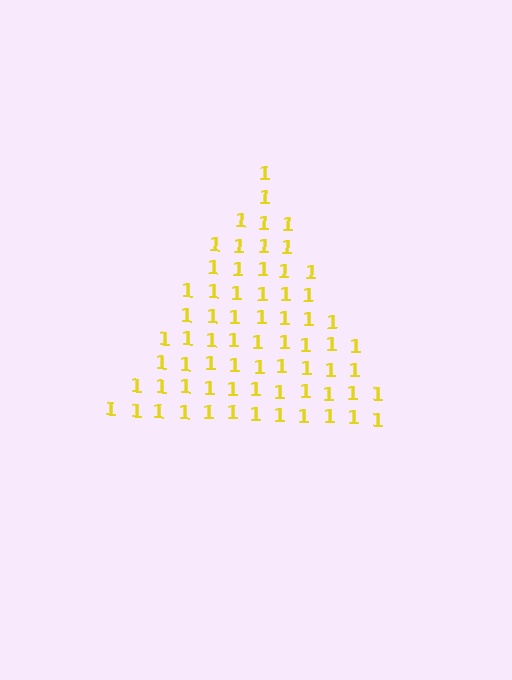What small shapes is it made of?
It is made of small digit 1's.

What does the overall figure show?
The overall figure shows a triangle.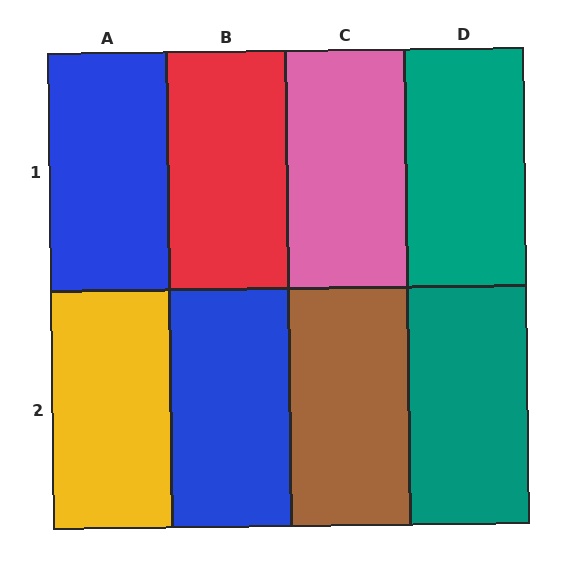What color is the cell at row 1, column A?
Blue.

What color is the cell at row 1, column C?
Pink.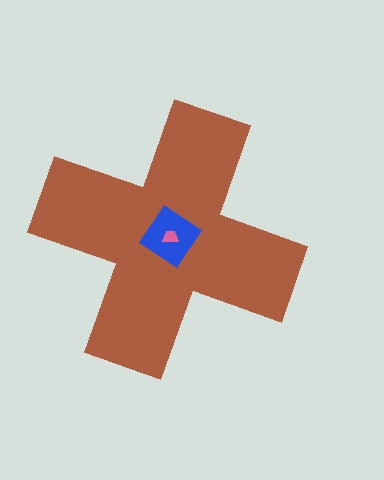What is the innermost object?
The pink trapezoid.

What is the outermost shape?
The brown cross.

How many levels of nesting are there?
3.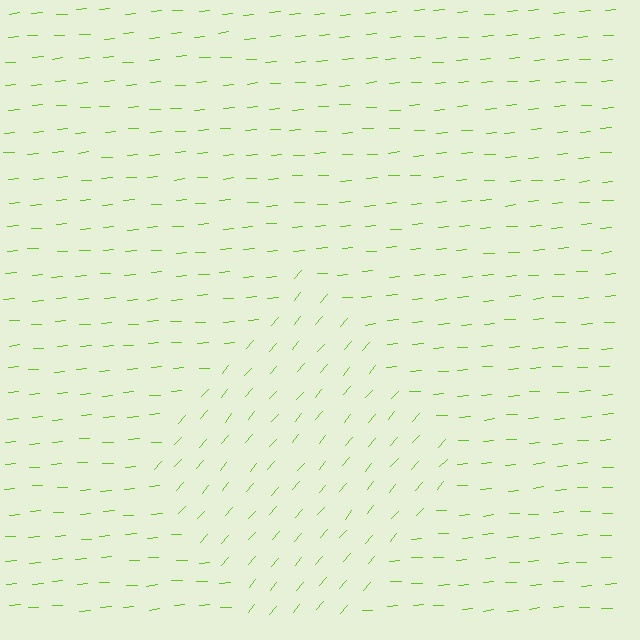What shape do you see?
I see a diamond.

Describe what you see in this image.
The image is filled with small lime line segments. A diamond region in the image has lines oriented differently from the surrounding lines, creating a visible texture boundary.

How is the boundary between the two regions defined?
The boundary is defined purely by a change in line orientation (approximately 45 degrees difference). All lines are the same color and thickness.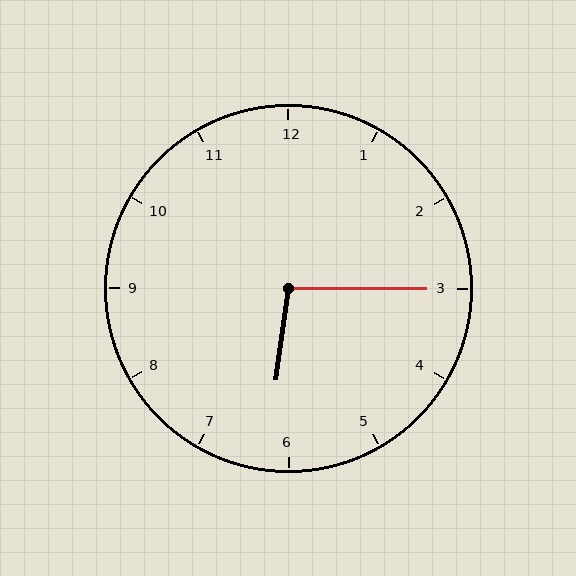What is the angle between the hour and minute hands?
Approximately 98 degrees.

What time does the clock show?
6:15.